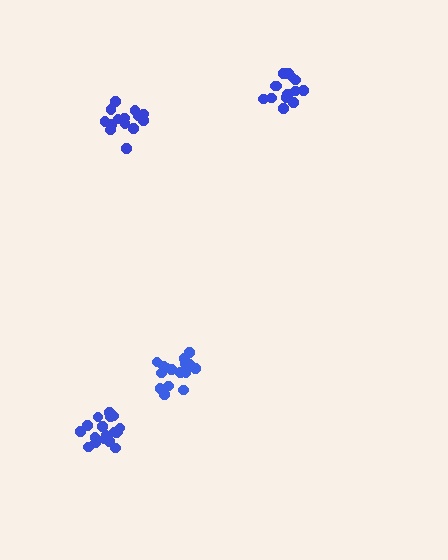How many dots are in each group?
Group 1: 16 dots, Group 2: 14 dots, Group 3: 14 dots, Group 4: 19 dots (63 total).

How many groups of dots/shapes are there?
There are 4 groups.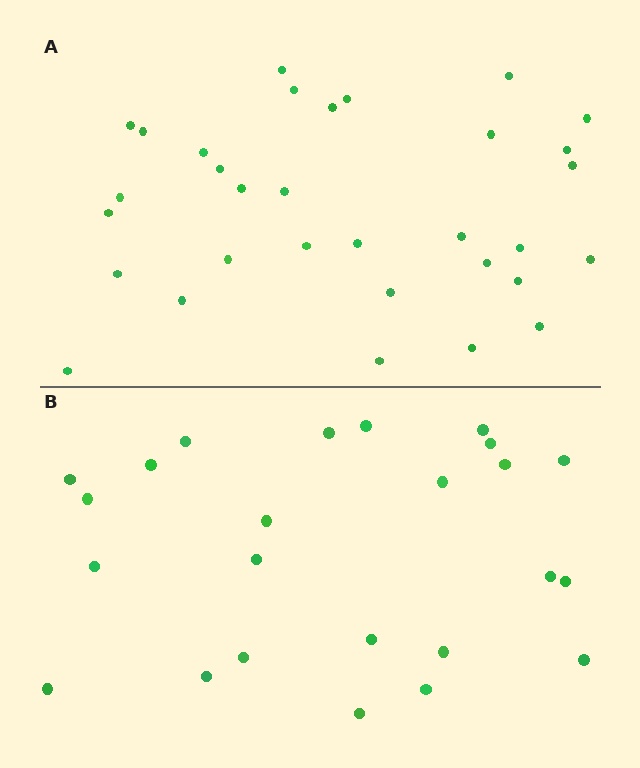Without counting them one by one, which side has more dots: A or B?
Region A (the top region) has more dots.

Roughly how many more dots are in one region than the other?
Region A has roughly 8 or so more dots than region B.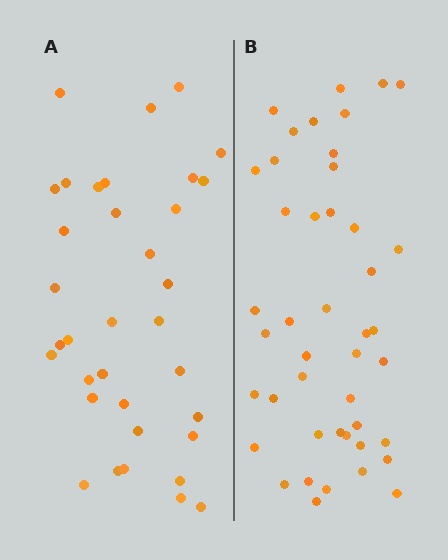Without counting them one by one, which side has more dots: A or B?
Region B (the right region) has more dots.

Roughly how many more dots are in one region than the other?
Region B has roughly 8 or so more dots than region A.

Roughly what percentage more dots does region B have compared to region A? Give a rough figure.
About 25% more.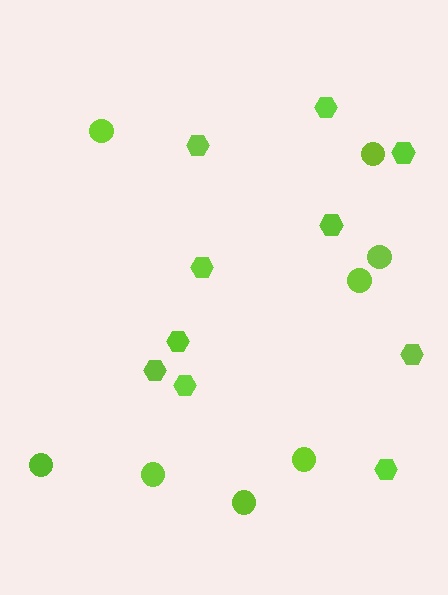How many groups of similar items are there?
There are 2 groups: one group of circles (8) and one group of hexagons (10).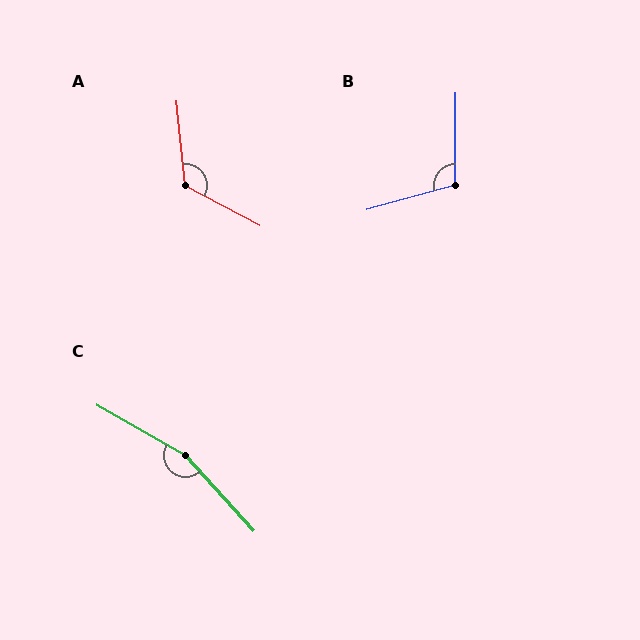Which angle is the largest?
C, at approximately 162 degrees.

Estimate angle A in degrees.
Approximately 124 degrees.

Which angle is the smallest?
B, at approximately 106 degrees.